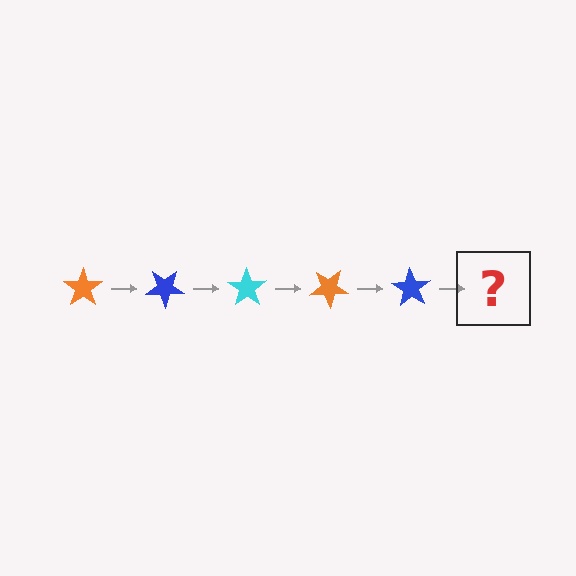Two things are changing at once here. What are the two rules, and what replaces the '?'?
The two rules are that it rotates 35 degrees each step and the color cycles through orange, blue, and cyan. The '?' should be a cyan star, rotated 175 degrees from the start.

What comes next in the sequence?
The next element should be a cyan star, rotated 175 degrees from the start.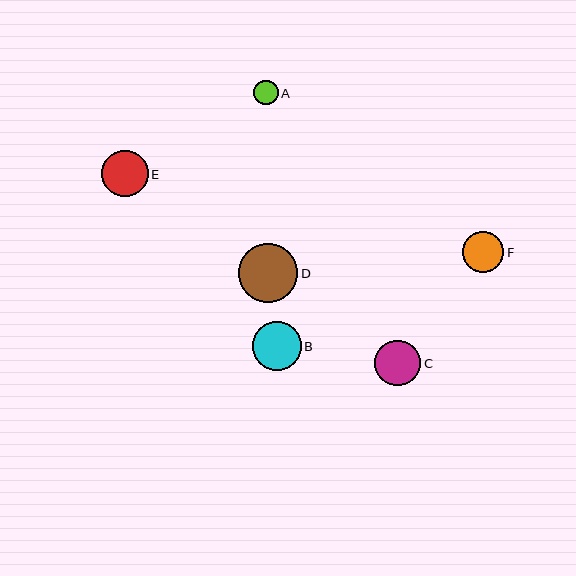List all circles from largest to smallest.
From largest to smallest: D, B, E, C, F, A.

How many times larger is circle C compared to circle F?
Circle C is approximately 1.1 times the size of circle F.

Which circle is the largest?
Circle D is the largest with a size of approximately 60 pixels.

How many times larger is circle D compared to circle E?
Circle D is approximately 1.3 times the size of circle E.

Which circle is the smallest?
Circle A is the smallest with a size of approximately 24 pixels.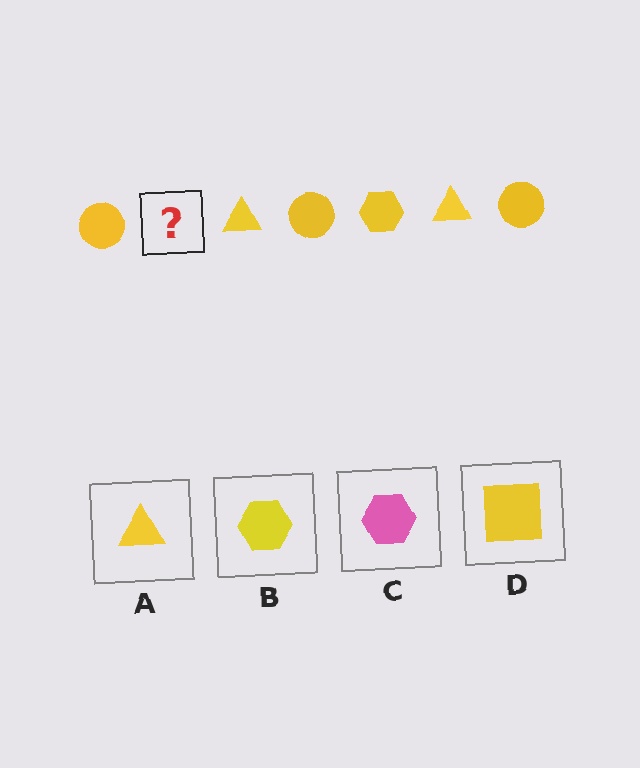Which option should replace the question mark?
Option B.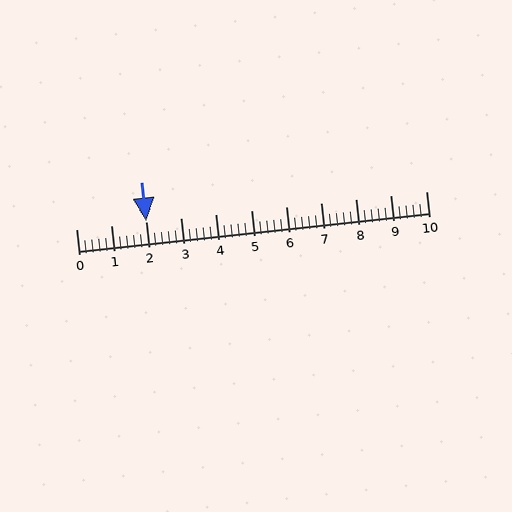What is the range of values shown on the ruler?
The ruler shows values from 0 to 10.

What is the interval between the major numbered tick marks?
The major tick marks are spaced 1 units apart.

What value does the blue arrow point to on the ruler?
The blue arrow points to approximately 2.0.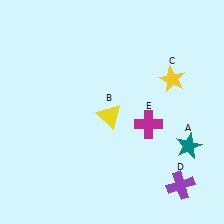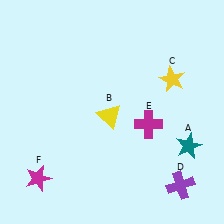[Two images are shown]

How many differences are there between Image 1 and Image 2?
There is 1 difference between the two images.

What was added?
A magenta star (F) was added in Image 2.